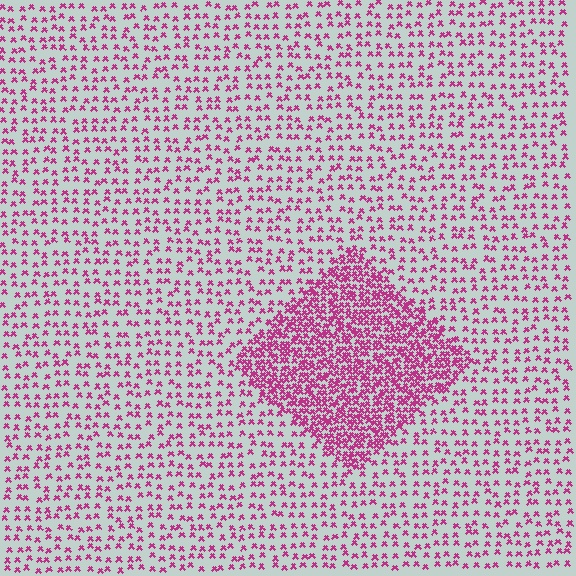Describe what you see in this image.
The image contains small magenta elements arranged at two different densities. A diamond-shaped region is visible where the elements are more densely packed than the surrounding area.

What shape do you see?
I see a diamond.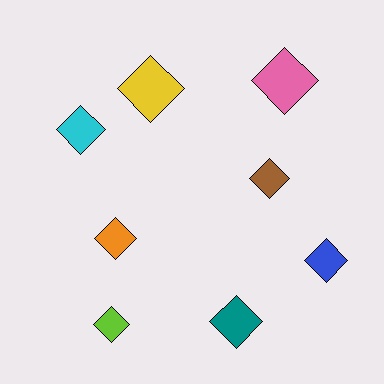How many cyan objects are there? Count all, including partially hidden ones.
There is 1 cyan object.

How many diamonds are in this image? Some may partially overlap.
There are 8 diamonds.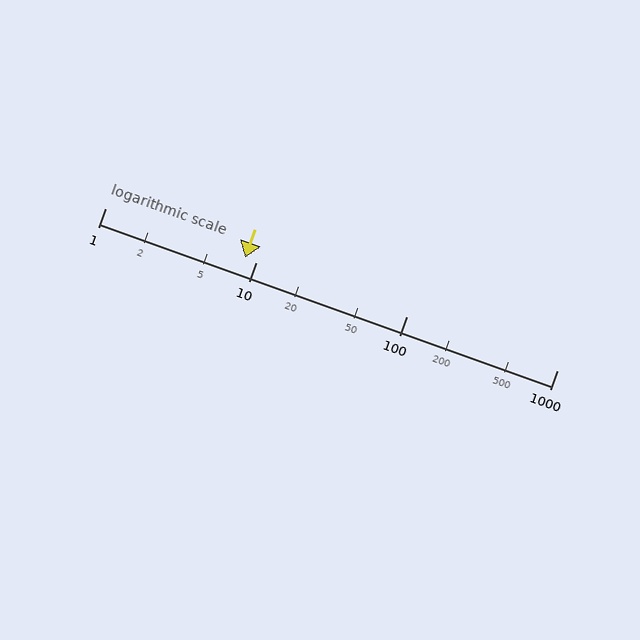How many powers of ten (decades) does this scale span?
The scale spans 3 decades, from 1 to 1000.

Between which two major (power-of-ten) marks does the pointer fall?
The pointer is between 1 and 10.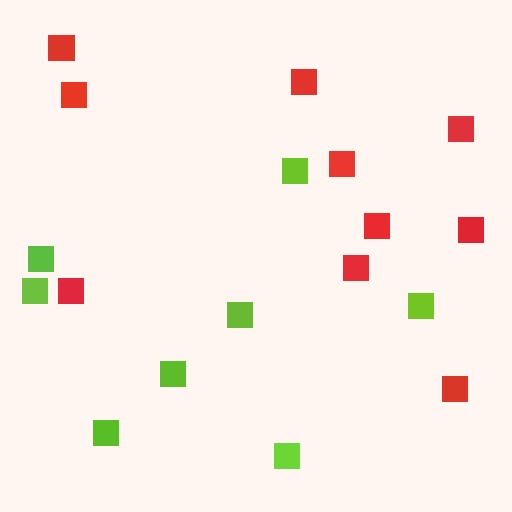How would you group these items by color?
There are 2 groups: one group of red squares (10) and one group of lime squares (8).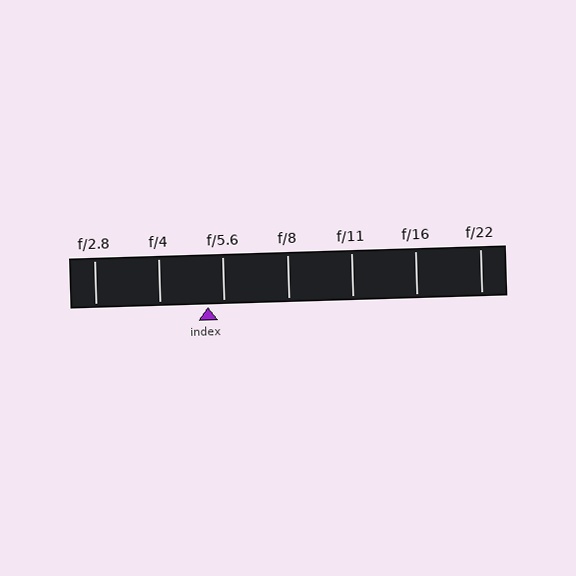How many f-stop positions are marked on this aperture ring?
There are 7 f-stop positions marked.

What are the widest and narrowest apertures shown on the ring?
The widest aperture shown is f/2.8 and the narrowest is f/22.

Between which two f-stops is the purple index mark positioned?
The index mark is between f/4 and f/5.6.